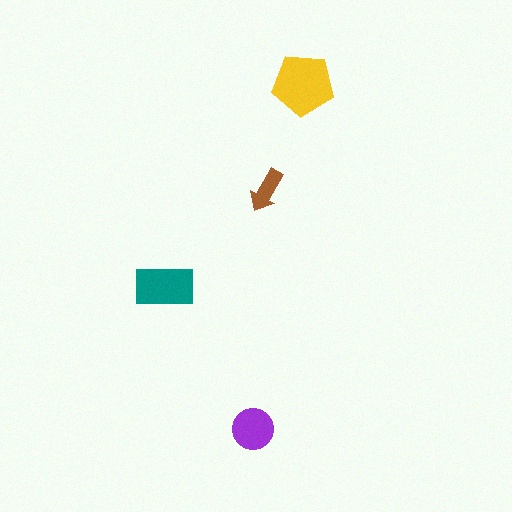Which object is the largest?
The yellow pentagon.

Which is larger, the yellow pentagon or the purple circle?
The yellow pentagon.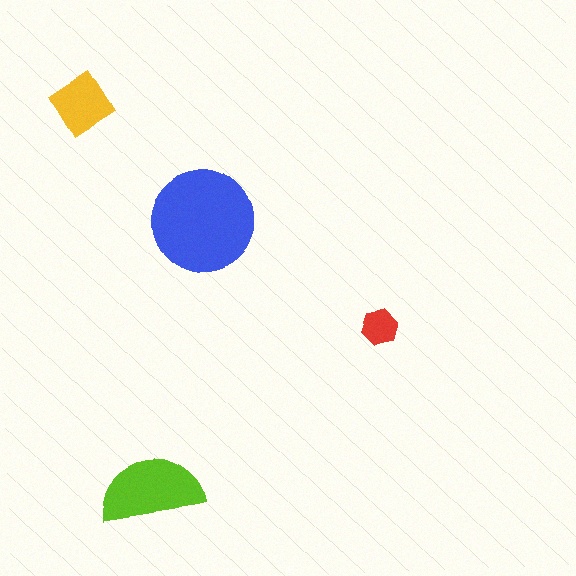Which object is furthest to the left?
The yellow diamond is leftmost.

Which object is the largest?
The blue circle.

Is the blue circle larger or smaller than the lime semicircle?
Larger.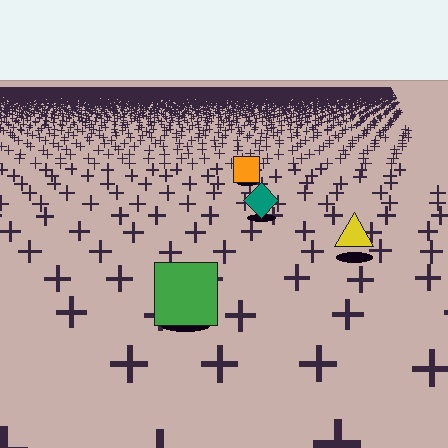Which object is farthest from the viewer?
The orange square is farthest from the viewer. It appears smaller and the ground texture around it is denser.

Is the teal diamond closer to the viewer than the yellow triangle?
No. The yellow triangle is closer — you can tell from the texture gradient: the ground texture is coarser near it.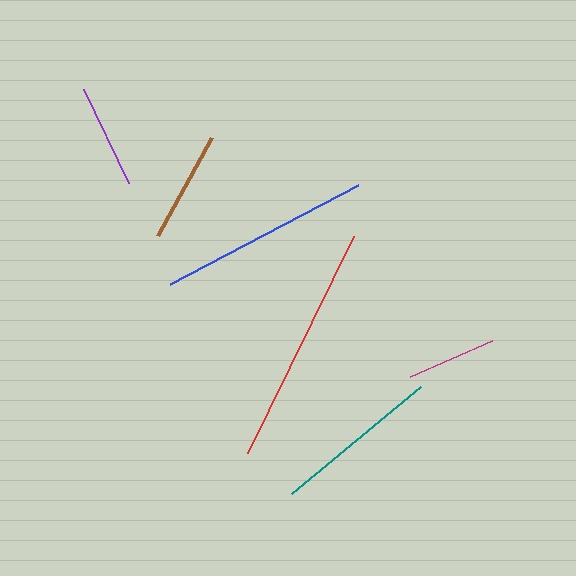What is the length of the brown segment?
The brown segment is approximately 112 pixels long.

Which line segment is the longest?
The red line is the longest at approximately 241 pixels.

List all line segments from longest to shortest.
From longest to shortest: red, blue, teal, brown, purple, magenta.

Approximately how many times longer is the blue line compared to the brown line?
The blue line is approximately 1.9 times the length of the brown line.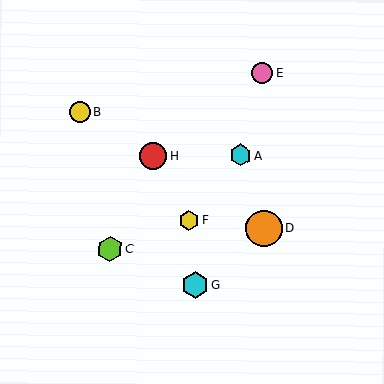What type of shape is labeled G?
Shape G is a cyan hexagon.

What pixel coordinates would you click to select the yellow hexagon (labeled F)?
Click at (189, 220) to select the yellow hexagon F.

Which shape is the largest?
The orange circle (labeled D) is the largest.